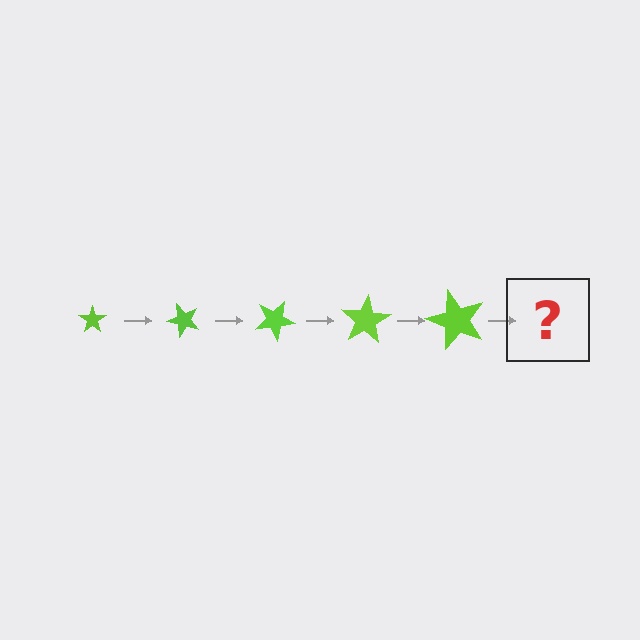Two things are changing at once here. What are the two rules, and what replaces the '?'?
The two rules are that the star grows larger each step and it rotates 50 degrees each step. The '?' should be a star, larger than the previous one and rotated 250 degrees from the start.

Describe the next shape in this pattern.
It should be a star, larger than the previous one and rotated 250 degrees from the start.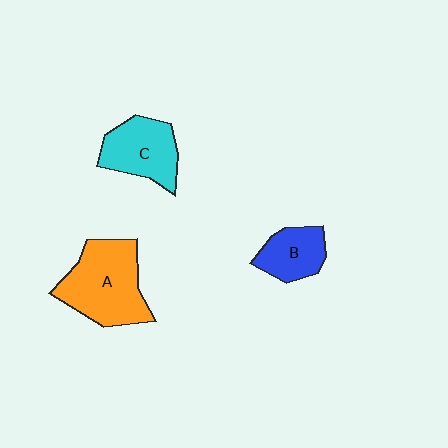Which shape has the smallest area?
Shape B (blue).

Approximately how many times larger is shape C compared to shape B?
Approximately 1.4 times.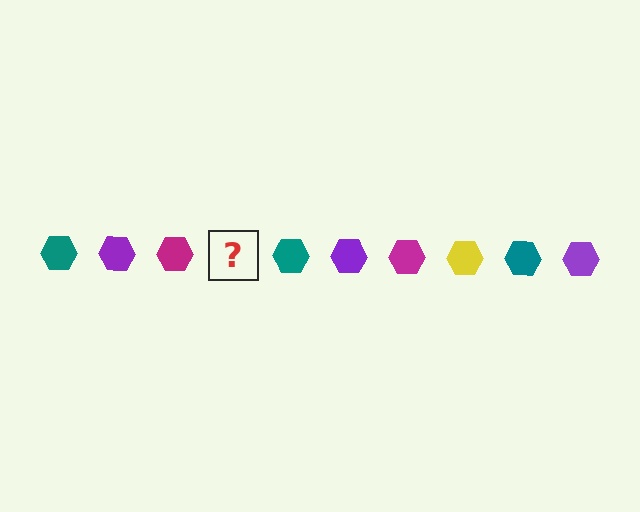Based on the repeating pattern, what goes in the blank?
The blank should be a yellow hexagon.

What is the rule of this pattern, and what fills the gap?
The rule is that the pattern cycles through teal, purple, magenta, yellow hexagons. The gap should be filled with a yellow hexagon.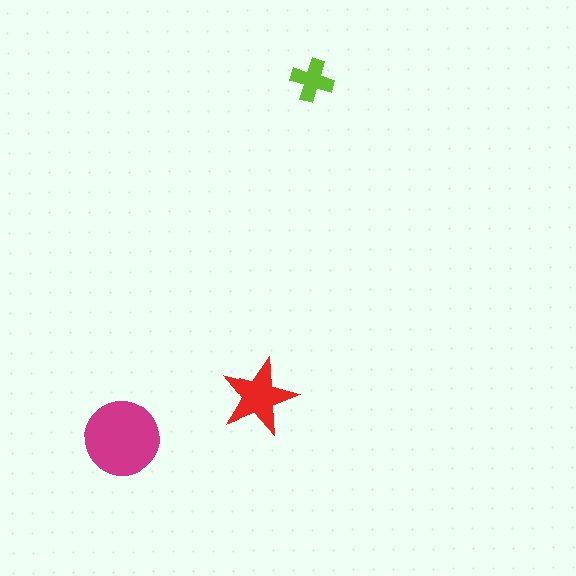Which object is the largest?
The magenta circle.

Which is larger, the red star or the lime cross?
The red star.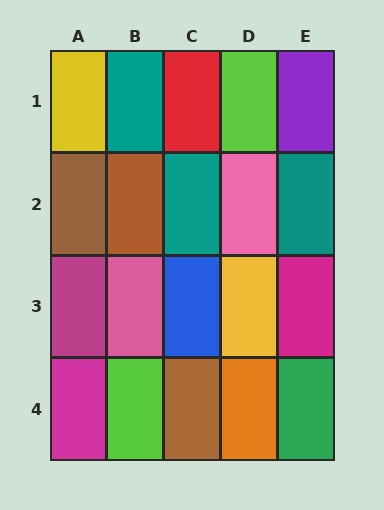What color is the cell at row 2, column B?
Brown.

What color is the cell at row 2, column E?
Teal.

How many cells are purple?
1 cell is purple.